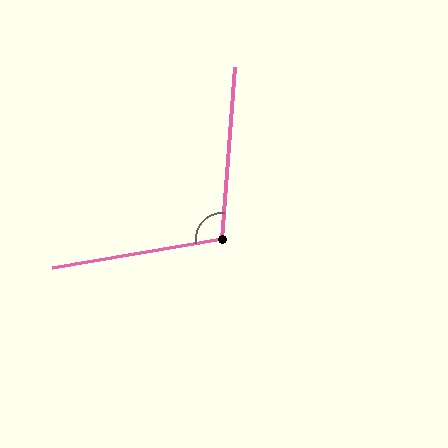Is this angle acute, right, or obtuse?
It is obtuse.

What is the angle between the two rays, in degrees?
Approximately 104 degrees.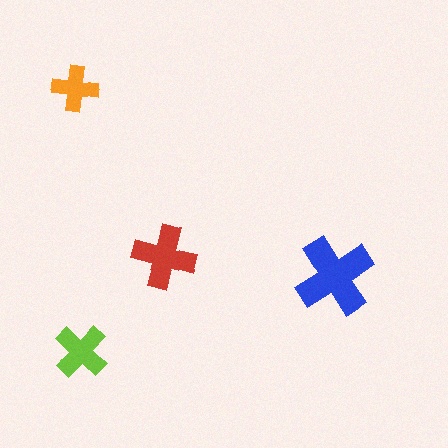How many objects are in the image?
There are 4 objects in the image.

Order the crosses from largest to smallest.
the blue one, the red one, the lime one, the orange one.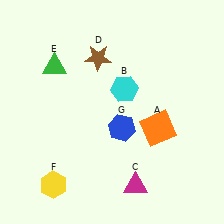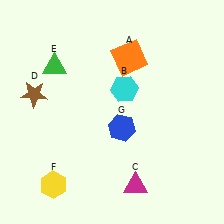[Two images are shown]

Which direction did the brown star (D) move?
The brown star (D) moved left.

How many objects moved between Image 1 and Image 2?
2 objects moved between the two images.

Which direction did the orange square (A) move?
The orange square (A) moved up.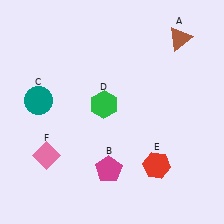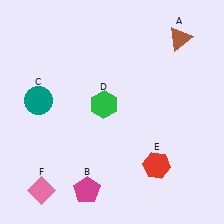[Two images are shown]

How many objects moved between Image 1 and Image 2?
2 objects moved between the two images.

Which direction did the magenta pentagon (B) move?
The magenta pentagon (B) moved left.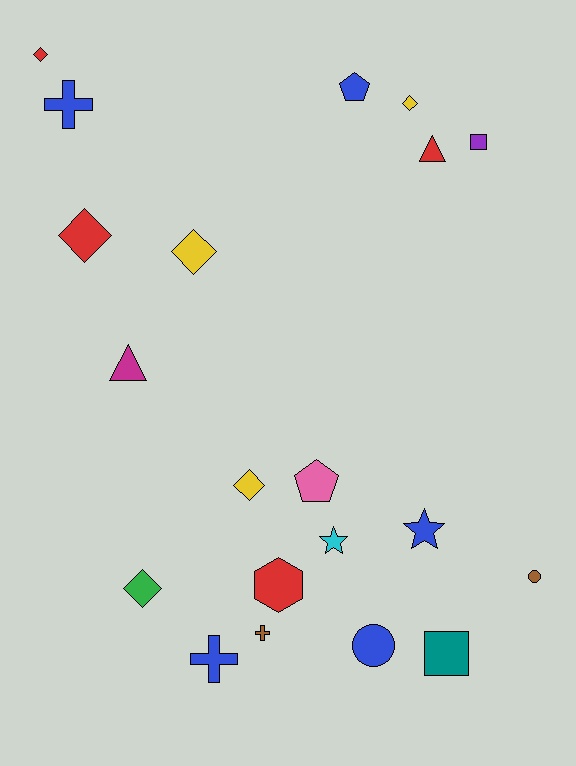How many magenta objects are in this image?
There is 1 magenta object.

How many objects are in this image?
There are 20 objects.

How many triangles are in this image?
There are 2 triangles.